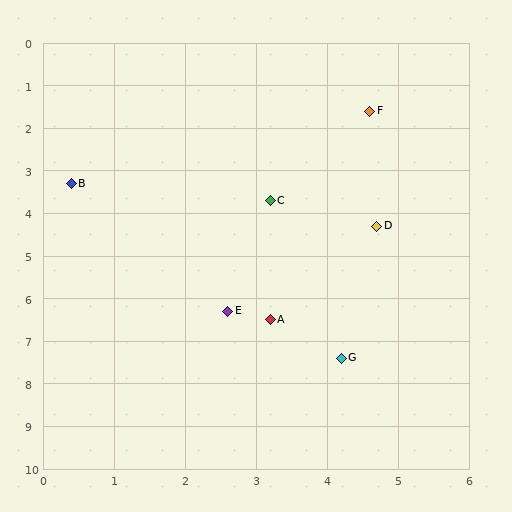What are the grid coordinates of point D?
Point D is at approximately (4.7, 4.3).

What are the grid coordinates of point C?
Point C is at approximately (3.2, 3.7).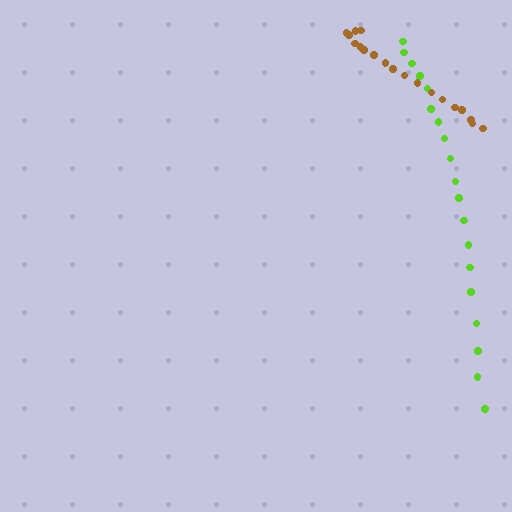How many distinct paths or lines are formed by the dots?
There are 2 distinct paths.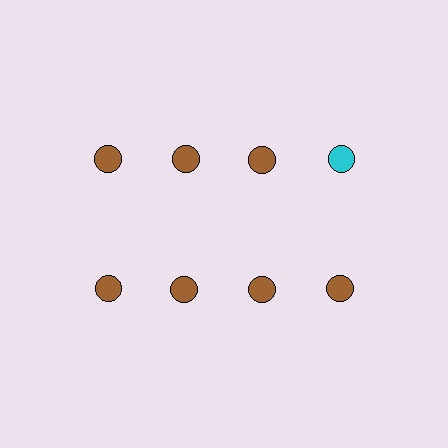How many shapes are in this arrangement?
There are 8 shapes arranged in a grid pattern.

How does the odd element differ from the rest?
It has a different color: cyan instead of brown.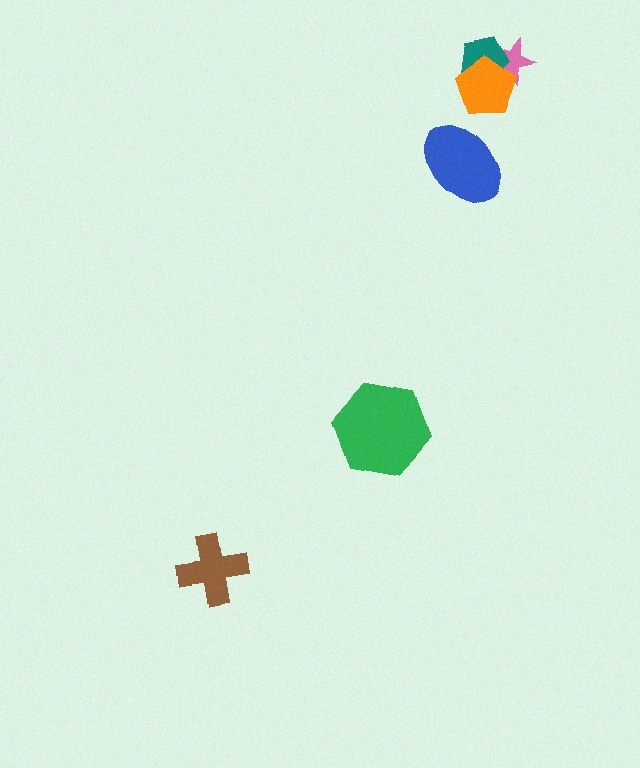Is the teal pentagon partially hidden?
Yes, it is partially covered by another shape.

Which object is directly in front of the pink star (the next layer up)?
The teal pentagon is directly in front of the pink star.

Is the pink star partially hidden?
Yes, it is partially covered by another shape.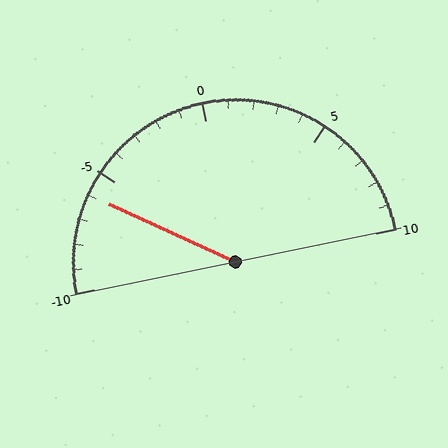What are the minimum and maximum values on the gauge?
The gauge ranges from -10 to 10.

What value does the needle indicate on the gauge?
The needle indicates approximately -6.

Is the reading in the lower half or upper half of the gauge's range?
The reading is in the lower half of the range (-10 to 10).